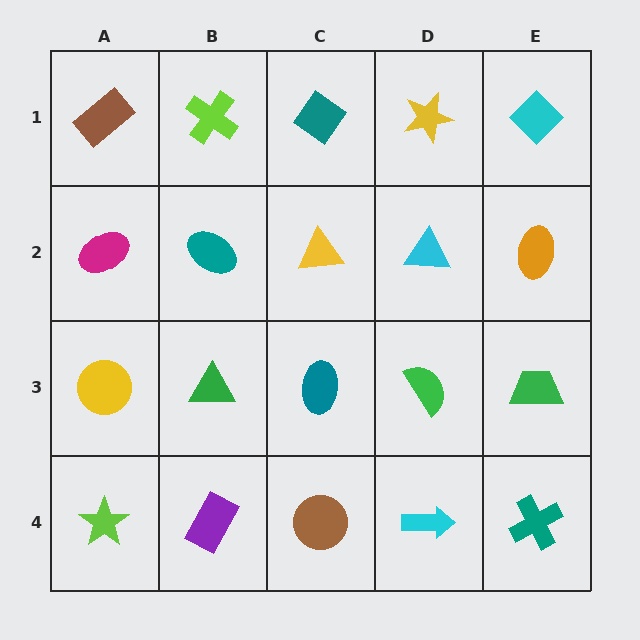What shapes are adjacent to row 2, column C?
A teal diamond (row 1, column C), a teal ellipse (row 3, column C), a teal ellipse (row 2, column B), a cyan triangle (row 2, column D).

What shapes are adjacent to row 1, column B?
A teal ellipse (row 2, column B), a brown rectangle (row 1, column A), a teal diamond (row 1, column C).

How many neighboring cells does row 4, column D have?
3.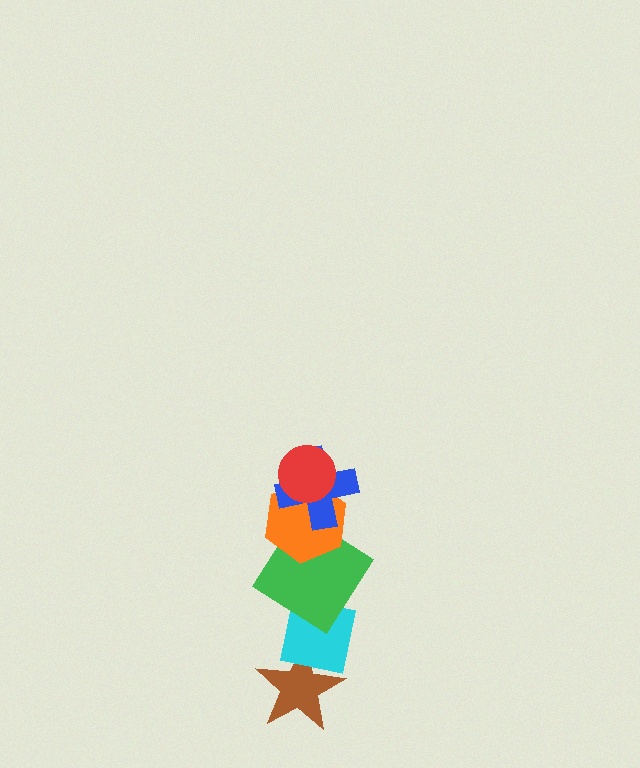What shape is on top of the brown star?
The cyan square is on top of the brown star.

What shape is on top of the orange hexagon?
The blue cross is on top of the orange hexagon.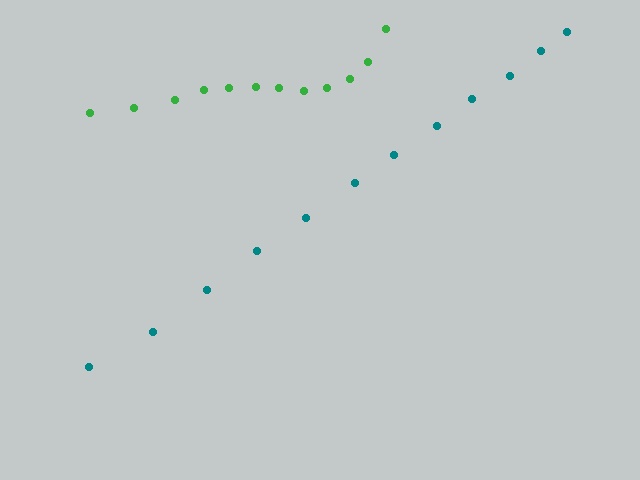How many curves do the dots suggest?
There are 2 distinct paths.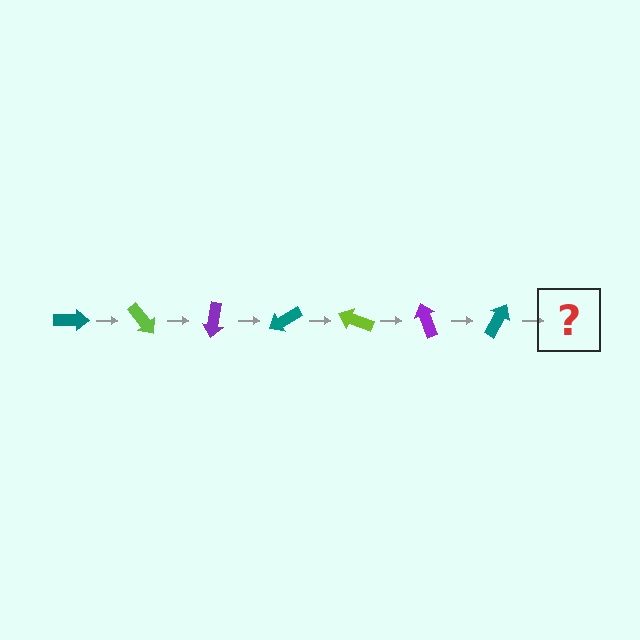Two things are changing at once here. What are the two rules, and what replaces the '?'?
The two rules are that it rotates 50 degrees each step and the color cycles through teal, lime, and purple. The '?' should be a lime arrow, rotated 350 degrees from the start.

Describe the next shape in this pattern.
It should be a lime arrow, rotated 350 degrees from the start.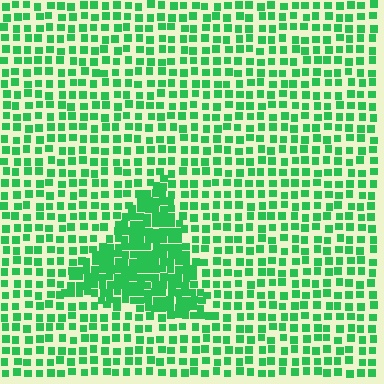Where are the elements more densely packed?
The elements are more densely packed inside the triangle boundary.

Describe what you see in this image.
The image contains small green elements arranged at two different densities. A triangle-shaped region is visible where the elements are more densely packed than the surrounding area.